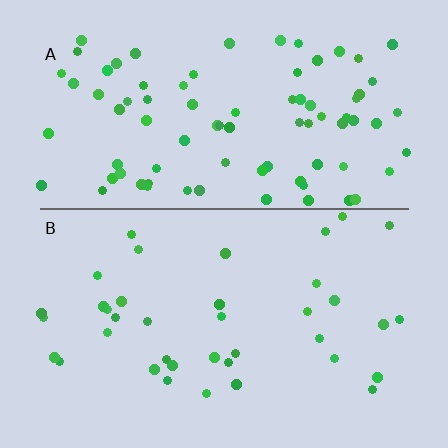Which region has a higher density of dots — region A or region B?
A (the top).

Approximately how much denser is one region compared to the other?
Approximately 2.1× — region A over region B.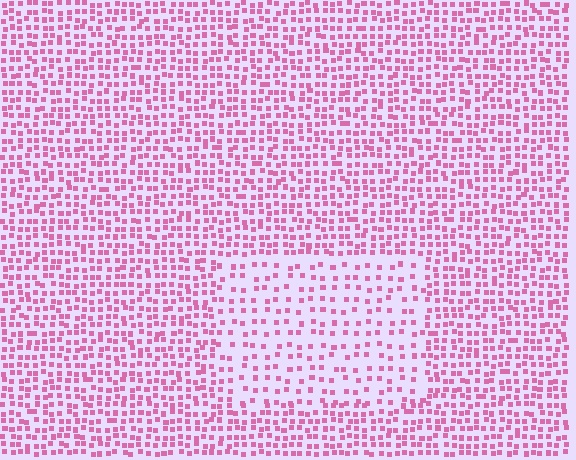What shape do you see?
I see a rectangle.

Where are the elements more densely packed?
The elements are more densely packed outside the rectangle boundary.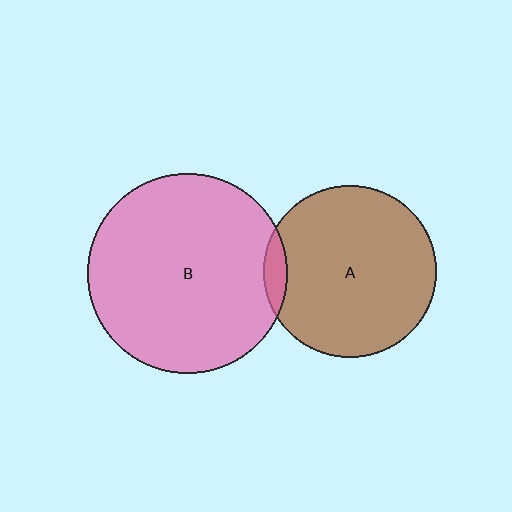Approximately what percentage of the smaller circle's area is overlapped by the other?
Approximately 5%.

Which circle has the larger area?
Circle B (pink).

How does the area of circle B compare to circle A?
Approximately 1.4 times.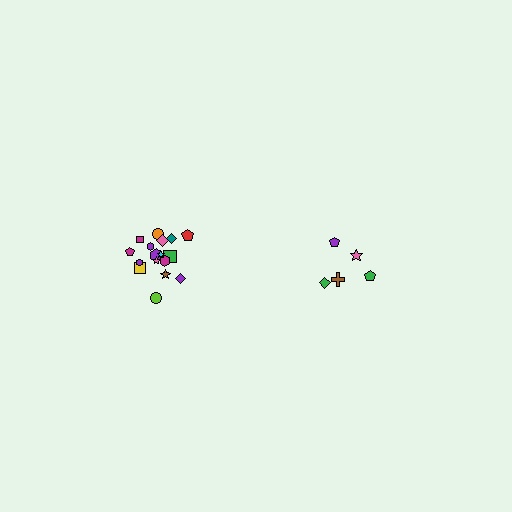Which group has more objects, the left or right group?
The left group.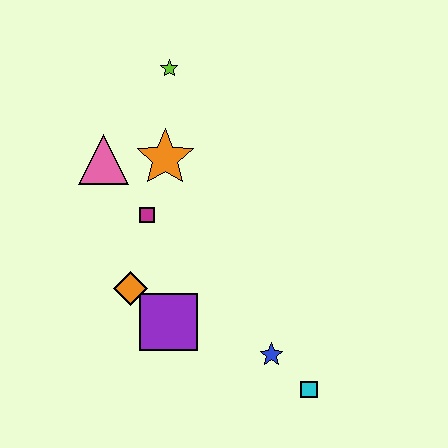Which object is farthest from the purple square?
The lime star is farthest from the purple square.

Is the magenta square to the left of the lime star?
Yes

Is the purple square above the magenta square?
No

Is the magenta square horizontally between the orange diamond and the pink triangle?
No